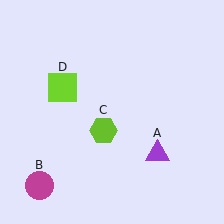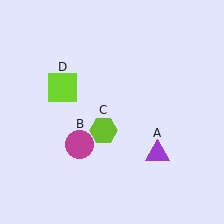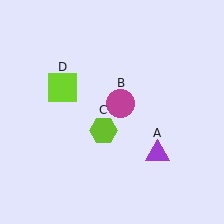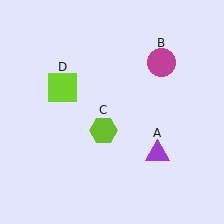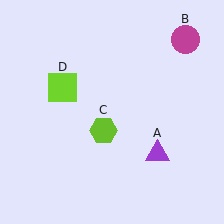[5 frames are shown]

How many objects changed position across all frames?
1 object changed position: magenta circle (object B).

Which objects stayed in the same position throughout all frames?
Purple triangle (object A) and lime hexagon (object C) and lime square (object D) remained stationary.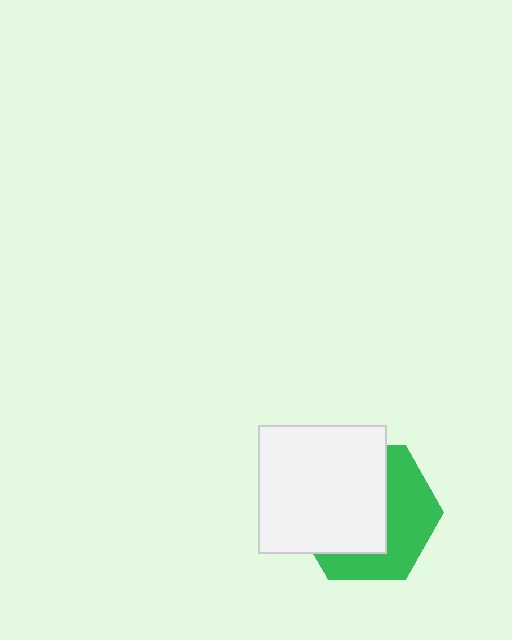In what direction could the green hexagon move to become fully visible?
The green hexagon could move toward the lower-right. That would shift it out from behind the white square entirely.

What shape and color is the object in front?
The object in front is a white square.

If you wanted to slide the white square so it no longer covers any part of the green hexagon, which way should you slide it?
Slide it toward the upper-left — that is the most direct way to separate the two shapes.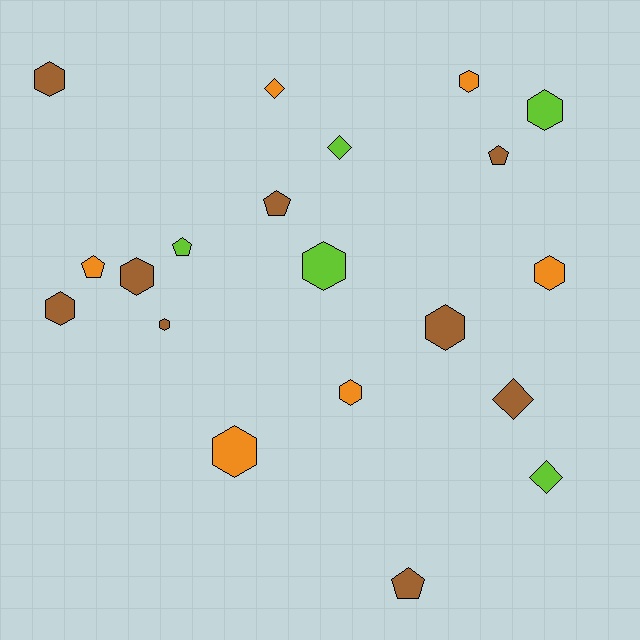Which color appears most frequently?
Brown, with 9 objects.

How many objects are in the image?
There are 20 objects.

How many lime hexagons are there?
There are 2 lime hexagons.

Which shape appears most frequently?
Hexagon, with 11 objects.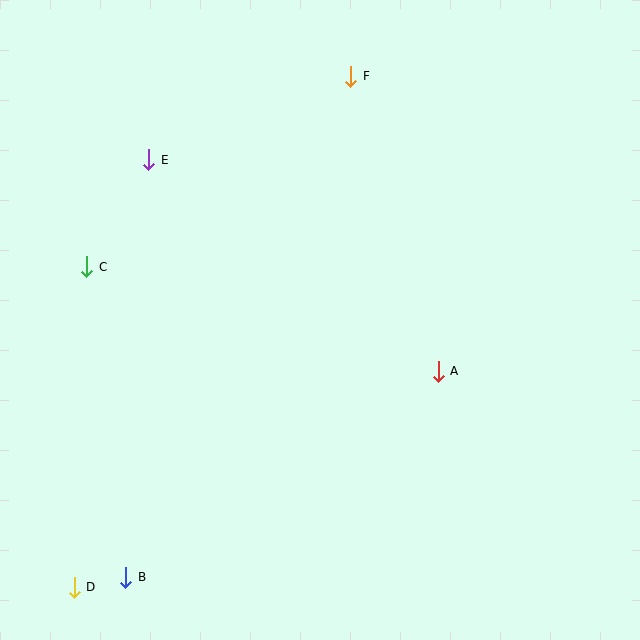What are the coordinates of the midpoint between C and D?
The midpoint between C and D is at (80, 427).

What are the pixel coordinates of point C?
Point C is at (87, 267).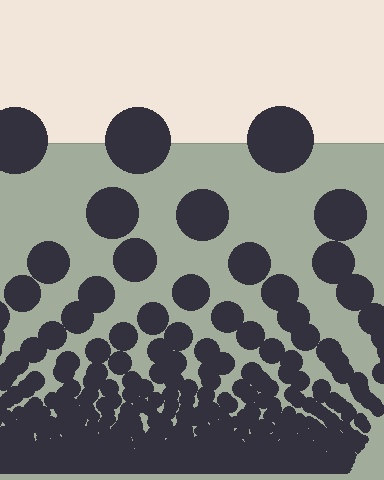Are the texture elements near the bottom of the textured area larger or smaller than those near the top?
Smaller. The gradient is inverted — elements near the bottom are smaller and denser.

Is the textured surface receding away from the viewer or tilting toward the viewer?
The surface appears to tilt toward the viewer. Texture elements get larger and sparser toward the top.